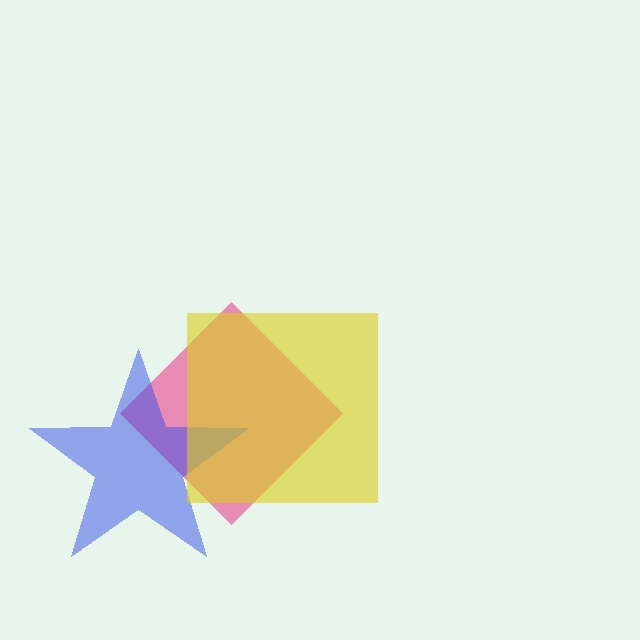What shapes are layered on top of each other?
The layered shapes are: a pink diamond, a blue star, a yellow square.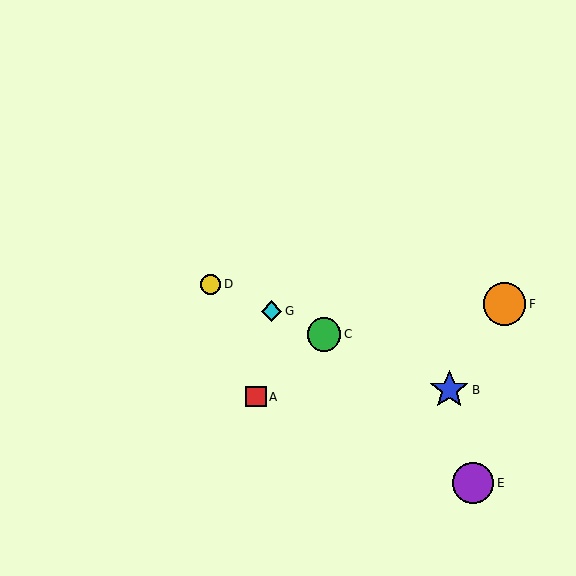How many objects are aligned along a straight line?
4 objects (B, C, D, G) are aligned along a straight line.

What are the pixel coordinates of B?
Object B is at (449, 390).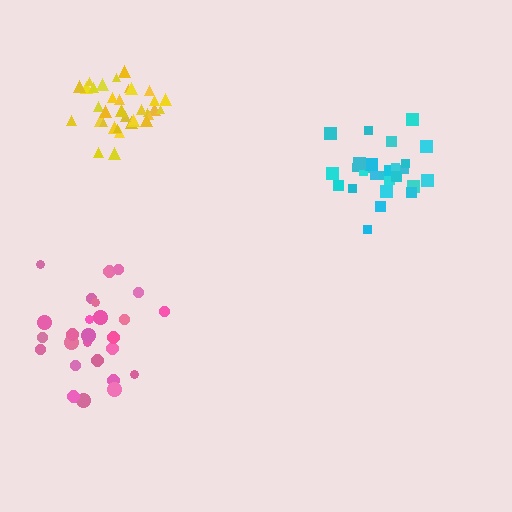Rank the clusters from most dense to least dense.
yellow, cyan, pink.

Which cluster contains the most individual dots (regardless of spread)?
Yellow (35).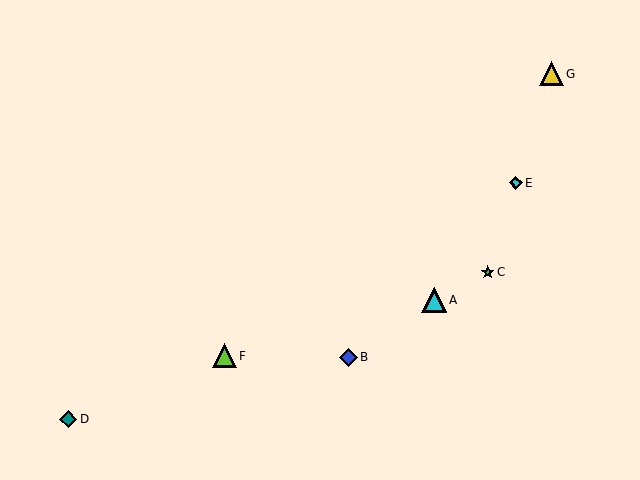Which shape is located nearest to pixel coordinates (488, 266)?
The green star (labeled C) at (488, 272) is nearest to that location.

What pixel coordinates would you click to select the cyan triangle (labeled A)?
Click at (434, 300) to select the cyan triangle A.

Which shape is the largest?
The cyan triangle (labeled A) is the largest.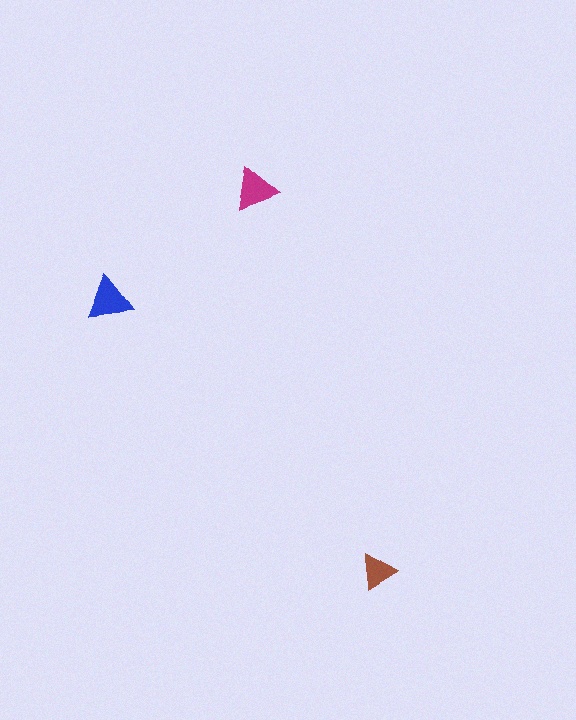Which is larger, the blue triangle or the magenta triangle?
The blue one.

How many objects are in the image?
There are 3 objects in the image.